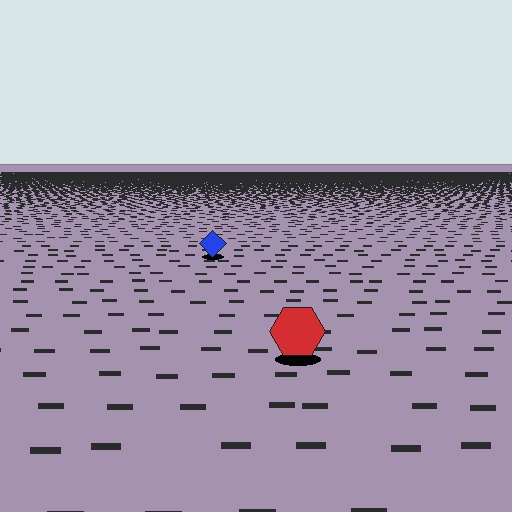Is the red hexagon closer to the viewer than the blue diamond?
Yes. The red hexagon is closer — you can tell from the texture gradient: the ground texture is coarser near it.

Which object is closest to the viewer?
The red hexagon is closest. The texture marks near it are larger and more spread out.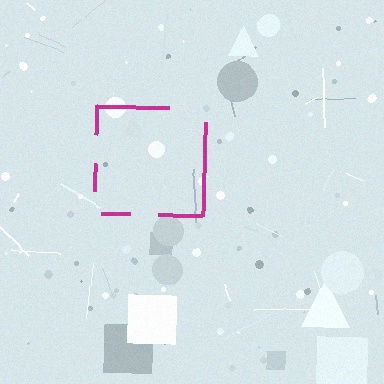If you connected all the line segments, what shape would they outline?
They would outline a square.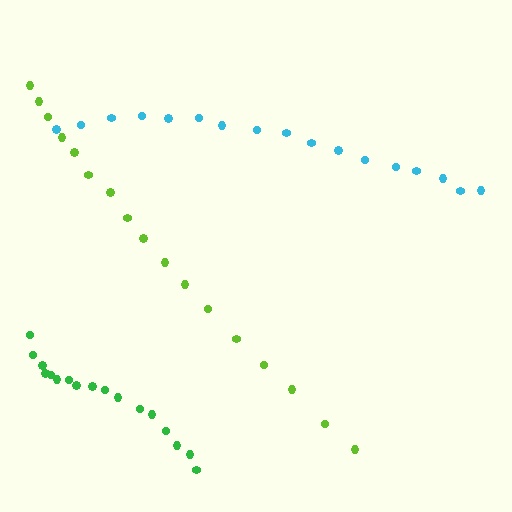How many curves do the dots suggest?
There are 3 distinct paths.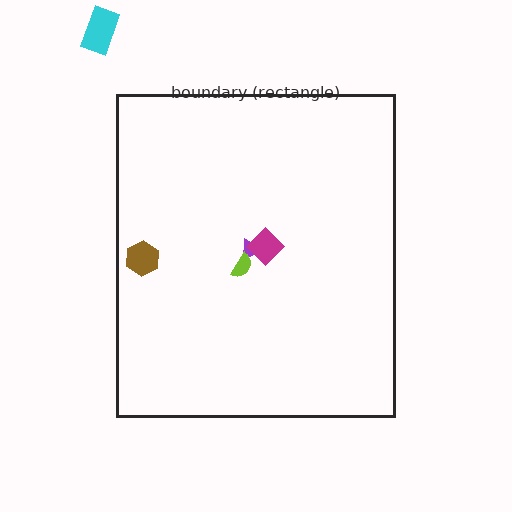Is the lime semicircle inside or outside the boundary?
Inside.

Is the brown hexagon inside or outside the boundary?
Inside.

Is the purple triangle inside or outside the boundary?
Inside.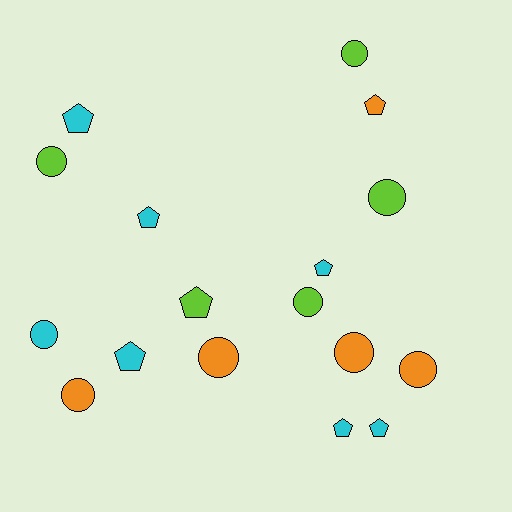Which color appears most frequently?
Cyan, with 7 objects.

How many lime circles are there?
There are 4 lime circles.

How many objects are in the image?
There are 17 objects.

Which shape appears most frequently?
Circle, with 9 objects.